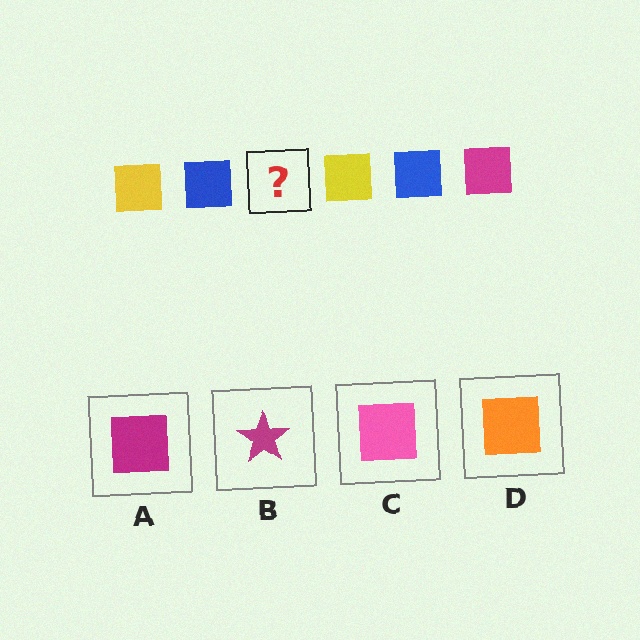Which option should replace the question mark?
Option A.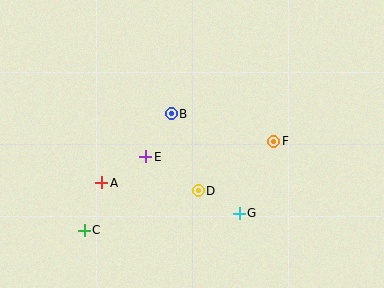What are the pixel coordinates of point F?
Point F is at (274, 141).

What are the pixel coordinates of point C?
Point C is at (84, 230).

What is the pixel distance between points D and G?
The distance between D and G is 47 pixels.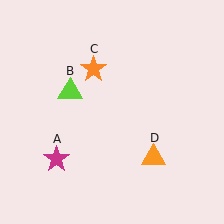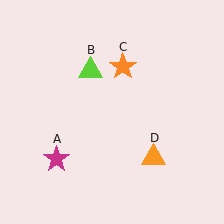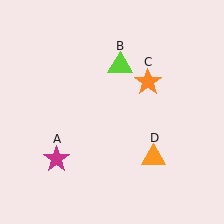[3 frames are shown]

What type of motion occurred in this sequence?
The lime triangle (object B), orange star (object C) rotated clockwise around the center of the scene.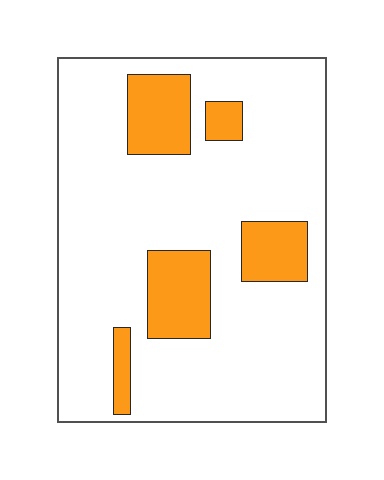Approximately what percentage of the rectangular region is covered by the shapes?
Approximately 20%.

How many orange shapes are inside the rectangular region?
5.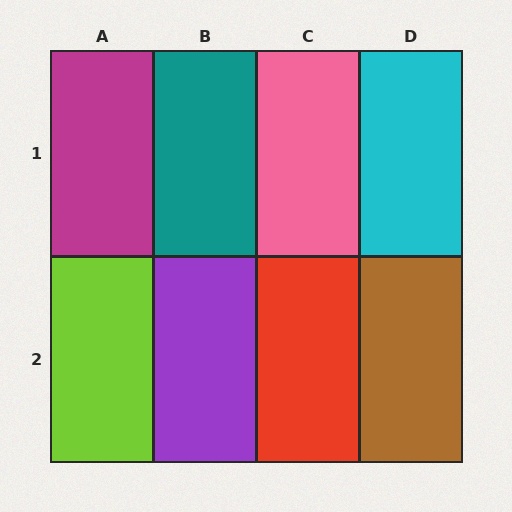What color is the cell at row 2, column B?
Purple.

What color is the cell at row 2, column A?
Lime.